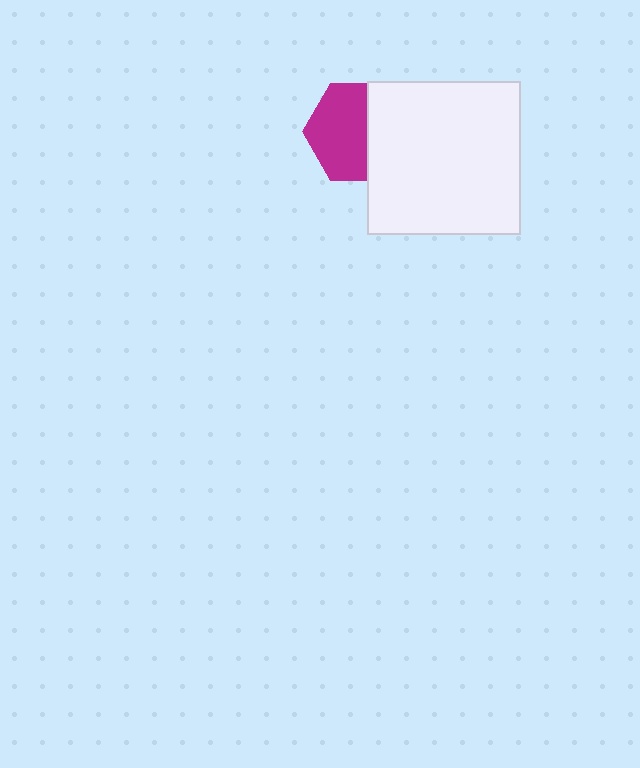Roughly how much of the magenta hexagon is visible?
About half of it is visible (roughly 61%).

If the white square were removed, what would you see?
You would see the complete magenta hexagon.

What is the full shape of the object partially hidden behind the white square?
The partially hidden object is a magenta hexagon.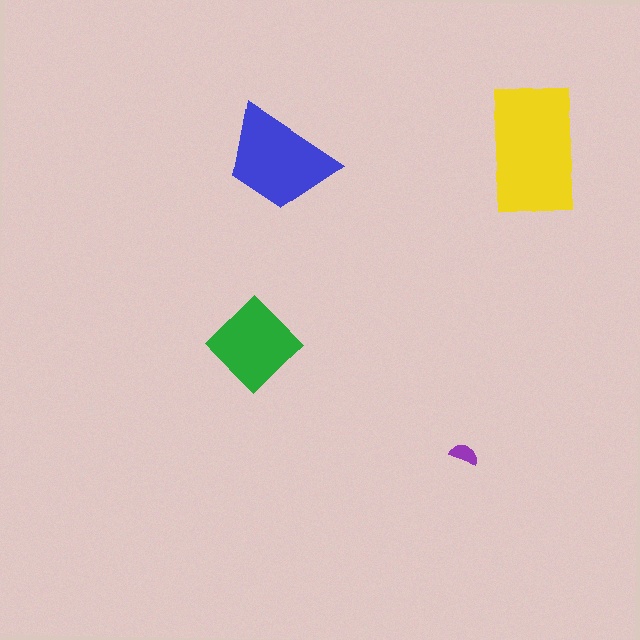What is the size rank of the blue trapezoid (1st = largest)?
2nd.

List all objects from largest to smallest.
The yellow rectangle, the blue trapezoid, the green diamond, the purple semicircle.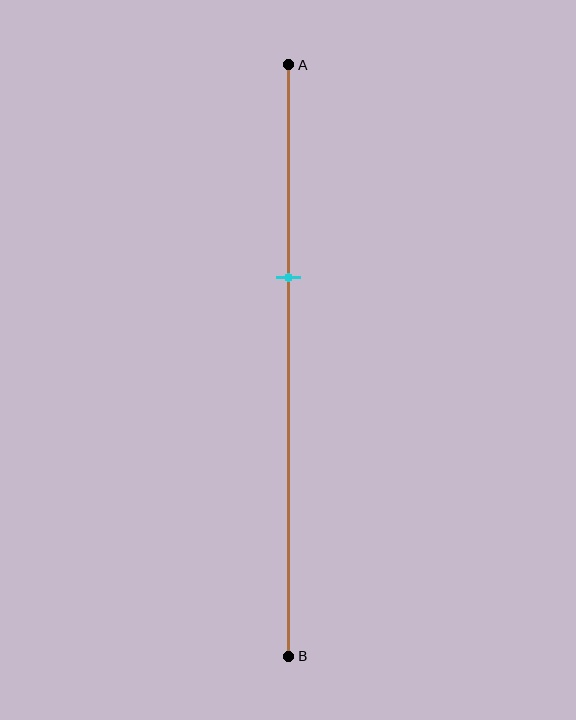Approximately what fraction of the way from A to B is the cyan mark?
The cyan mark is approximately 35% of the way from A to B.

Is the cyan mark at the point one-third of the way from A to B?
Yes, the mark is approximately at the one-third point.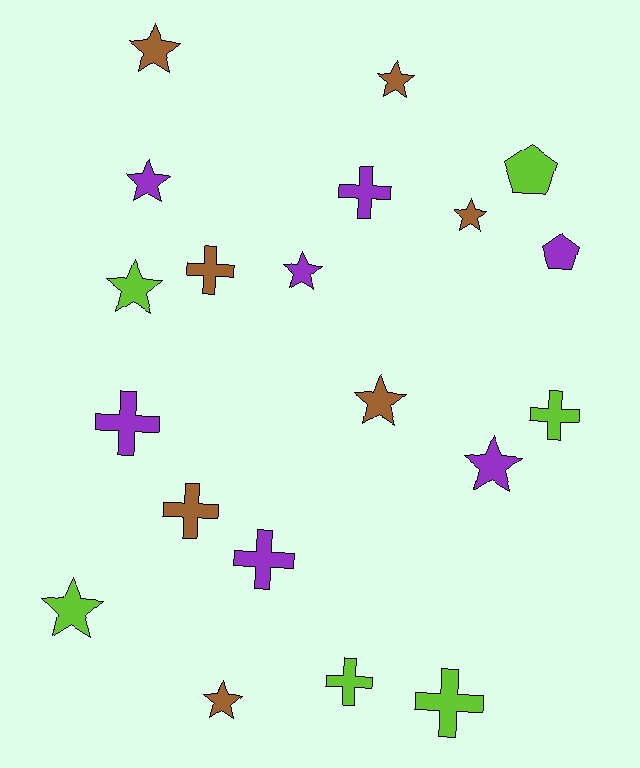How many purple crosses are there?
There are 3 purple crosses.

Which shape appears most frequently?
Star, with 10 objects.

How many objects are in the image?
There are 20 objects.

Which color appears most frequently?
Brown, with 7 objects.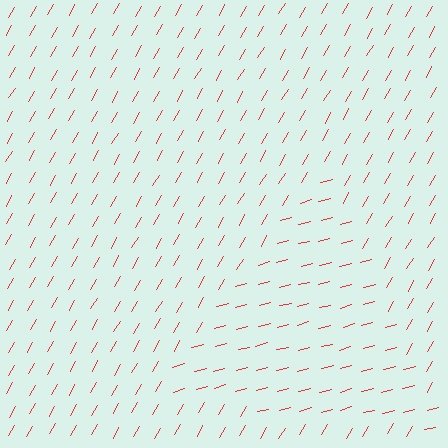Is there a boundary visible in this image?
Yes, there is a texture boundary formed by a change in line orientation.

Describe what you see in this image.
The image is filled with small red line segments. A triangle region in the image has lines oriented differently from the surrounding lines, creating a visible texture boundary.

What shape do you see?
I see a triangle.